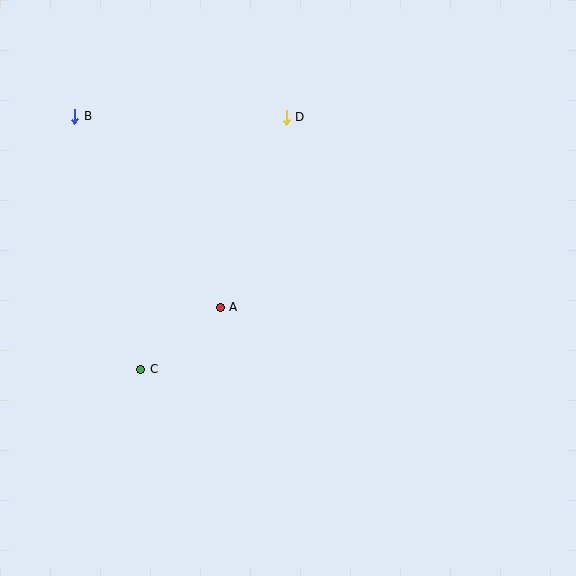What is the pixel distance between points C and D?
The distance between C and D is 291 pixels.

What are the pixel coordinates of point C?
Point C is at (141, 369).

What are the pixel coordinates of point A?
Point A is at (220, 307).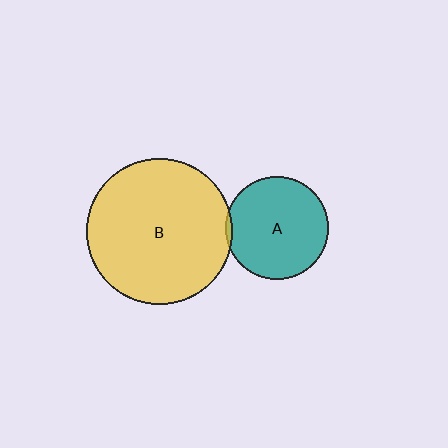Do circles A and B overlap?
Yes.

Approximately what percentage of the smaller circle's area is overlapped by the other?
Approximately 5%.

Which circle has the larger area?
Circle B (yellow).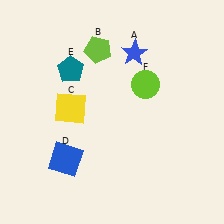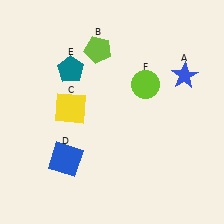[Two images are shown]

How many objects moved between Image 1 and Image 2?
1 object moved between the two images.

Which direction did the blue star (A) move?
The blue star (A) moved right.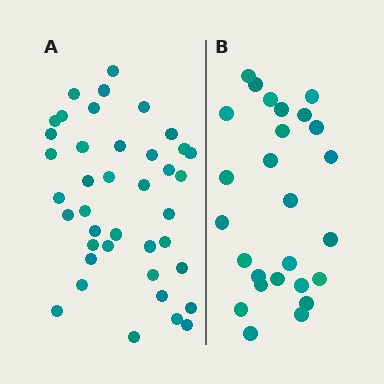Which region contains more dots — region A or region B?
Region A (the left region) has more dots.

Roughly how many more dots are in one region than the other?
Region A has approximately 15 more dots than region B.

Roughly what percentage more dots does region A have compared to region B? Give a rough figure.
About 55% more.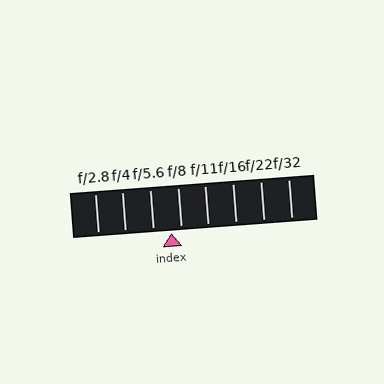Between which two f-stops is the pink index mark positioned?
The index mark is between f/5.6 and f/8.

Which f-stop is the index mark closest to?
The index mark is closest to f/8.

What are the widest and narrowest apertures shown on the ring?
The widest aperture shown is f/2.8 and the narrowest is f/32.